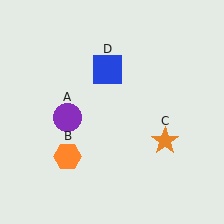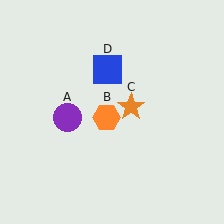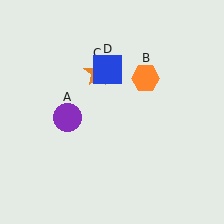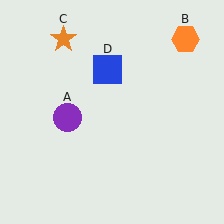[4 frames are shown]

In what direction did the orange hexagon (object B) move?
The orange hexagon (object B) moved up and to the right.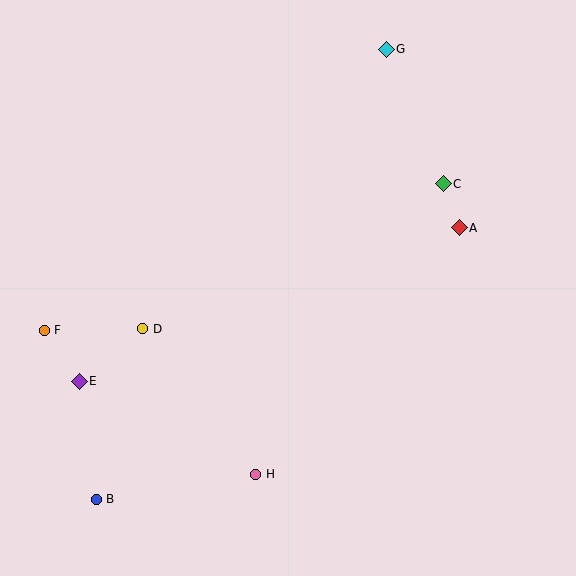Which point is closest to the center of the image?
Point D at (143, 329) is closest to the center.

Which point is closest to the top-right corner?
Point G is closest to the top-right corner.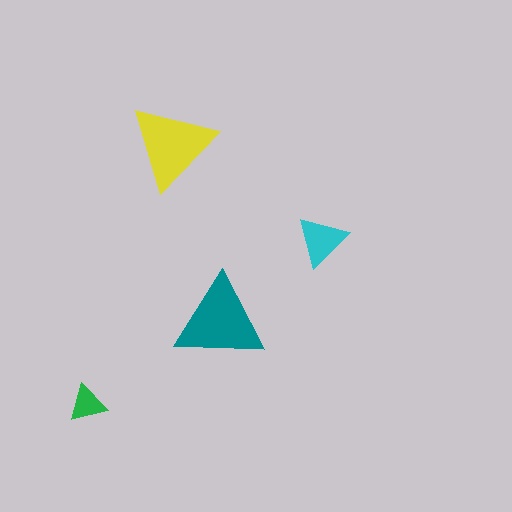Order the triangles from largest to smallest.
the teal one, the yellow one, the cyan one, the green one.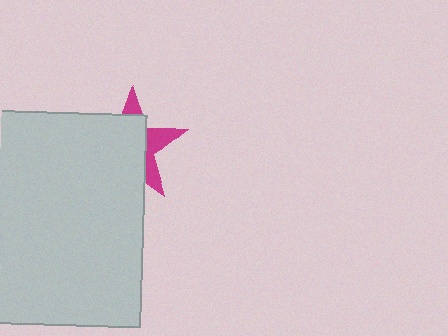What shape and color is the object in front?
The object in front is a light gray rectangle.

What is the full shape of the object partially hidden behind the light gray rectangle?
The partially hidden object is a magenta star.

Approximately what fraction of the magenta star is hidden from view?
Roughly 67% of the magenta star is hidden behind the light gray rectangle.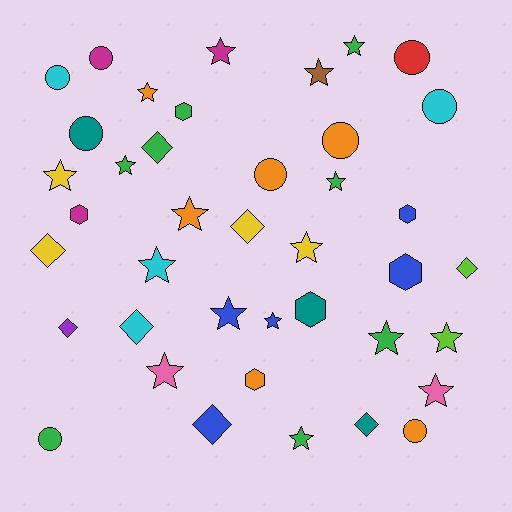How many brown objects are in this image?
There is 1 brown object.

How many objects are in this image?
There are 40 objects.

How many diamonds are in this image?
There are 8 diamonds.